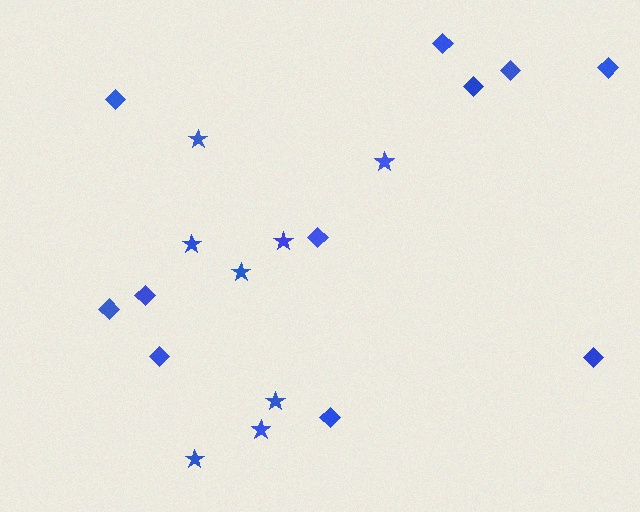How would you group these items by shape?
There are 2 groups: one group of diamonds (11) and one group of stars (8).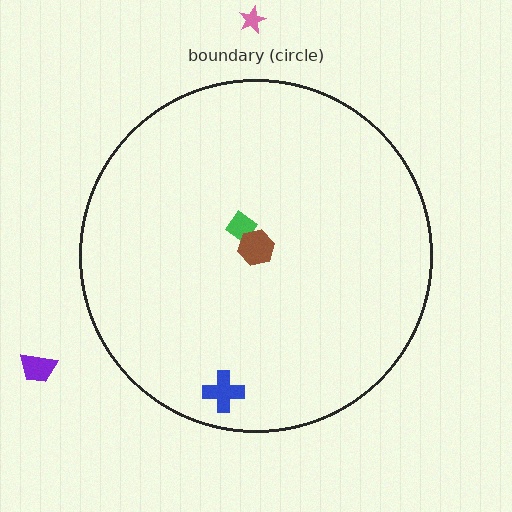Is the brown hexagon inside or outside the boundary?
Inside.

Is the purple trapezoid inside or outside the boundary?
Outside.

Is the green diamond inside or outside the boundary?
Inside.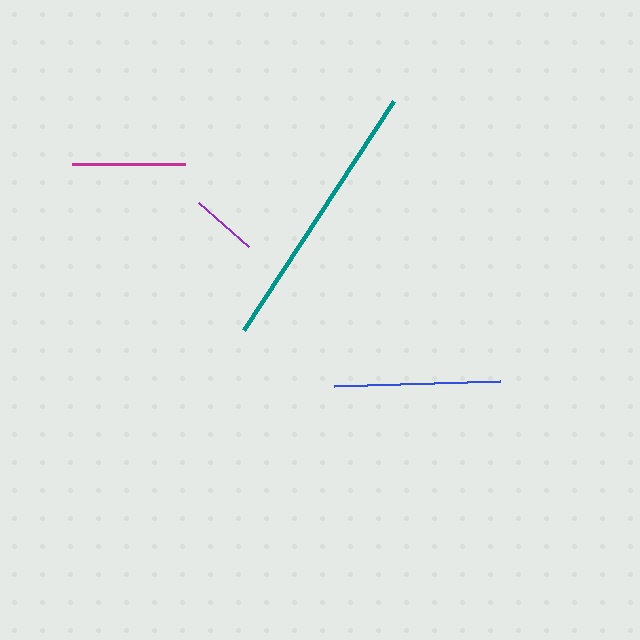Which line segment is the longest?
The teal line is the longest at approximately 274 pixels.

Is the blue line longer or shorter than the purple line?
The blue line is longer than the purple line.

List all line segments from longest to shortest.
From longest to shortest: teal, blue, magenta, purple.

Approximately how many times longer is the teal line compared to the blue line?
The teal line is approximately 1.7 times the length of the blue line.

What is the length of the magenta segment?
The magenta segment is approximately 113 pixels long.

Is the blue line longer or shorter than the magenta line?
The blue line is longer than the magenta line.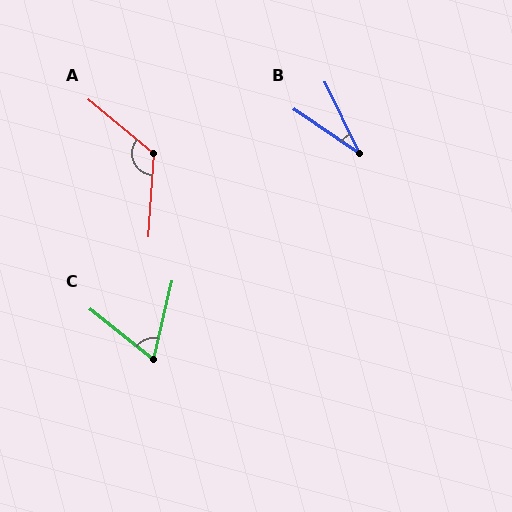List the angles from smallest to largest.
B (30°), C (65°), A (126°).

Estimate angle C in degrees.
Approximately 65 degrees.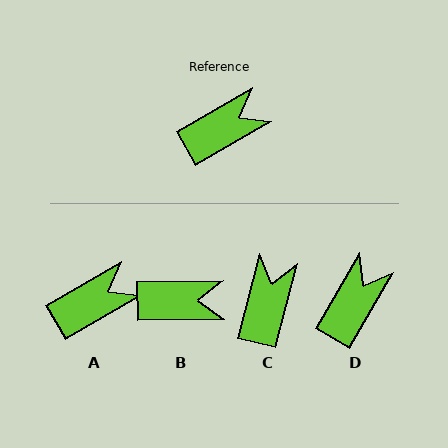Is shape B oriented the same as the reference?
No, it is off by about 29 degrees.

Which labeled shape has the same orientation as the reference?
A.